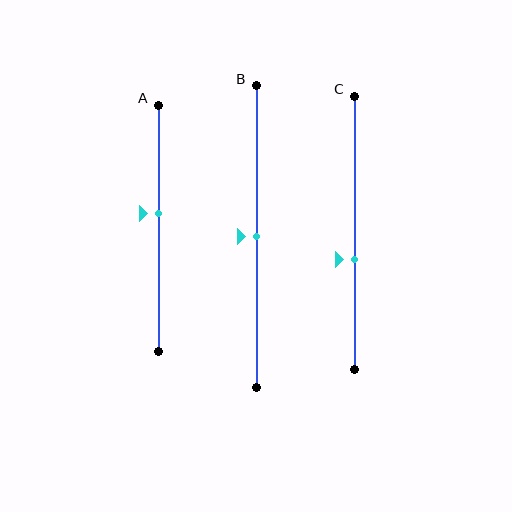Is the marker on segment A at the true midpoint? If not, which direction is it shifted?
No, the marker on segment A is shifted upward by about 6% of the segment length.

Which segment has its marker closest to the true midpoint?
Segment B has its marker closest to the true midpoint.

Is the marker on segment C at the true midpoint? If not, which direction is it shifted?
No, the marker on segment C is shifted downward by about 10% of the segment length.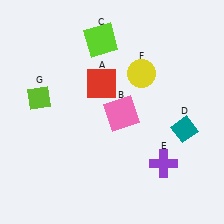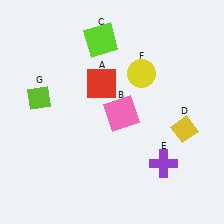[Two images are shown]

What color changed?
The diamond (D) changed from teal in Image 1 to yellow in Image 2.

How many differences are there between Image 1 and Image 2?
There is 1 difference between the two images.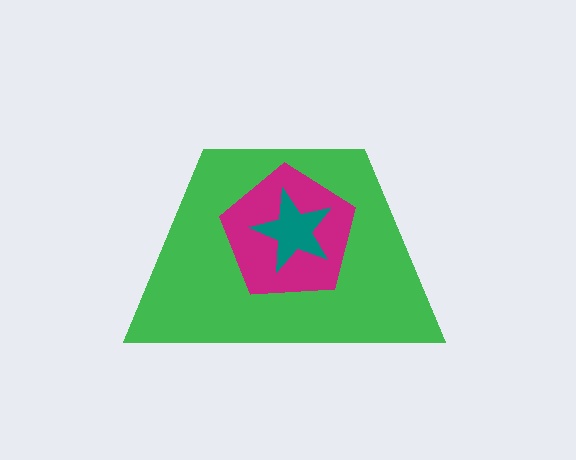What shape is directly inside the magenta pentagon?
The teal star.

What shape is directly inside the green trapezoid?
The magenta pentagon.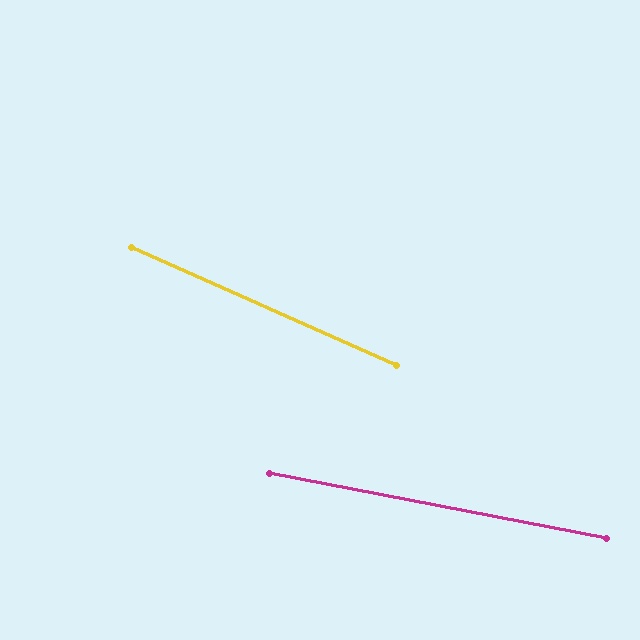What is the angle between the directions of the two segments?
Approximately 13 degrees.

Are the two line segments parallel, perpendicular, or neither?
Neither parallel nor perpendicular — they differ by about 13°.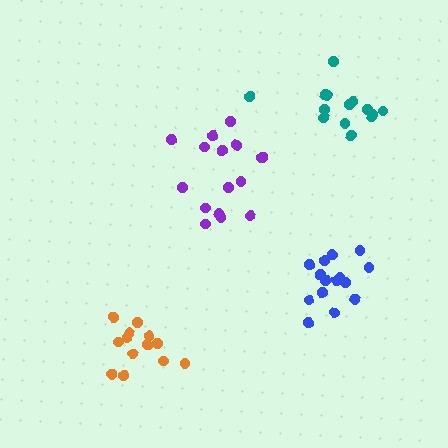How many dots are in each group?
Group 1: 16 dots, Group 2: 14 dots, Group 3: 13 dots, Group 4: 15 dots (58 total).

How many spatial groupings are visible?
There are 4 spatial groupings.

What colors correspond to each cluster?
The clusters are colored: purple, teal, orange, blue.